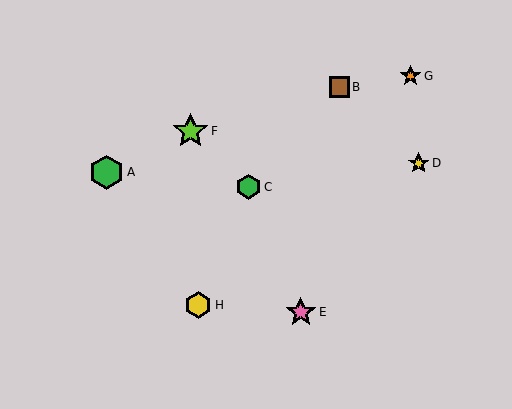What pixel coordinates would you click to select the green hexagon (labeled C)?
Click at (248, 187) to select the green hexagon C.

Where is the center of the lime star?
The center of the lime star is at (190, 131).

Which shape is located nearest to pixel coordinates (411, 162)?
The yellow star (labeled D) at (419, 163) is nearest to that location.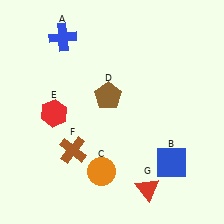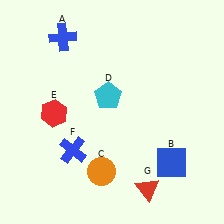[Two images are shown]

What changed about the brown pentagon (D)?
In Image 1, D is brown. In Image 2, it changed to cyan.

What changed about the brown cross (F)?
In Image 1, F is brown. In Image 2, it changed to blue.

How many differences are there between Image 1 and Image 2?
There are 2 differences between the two images.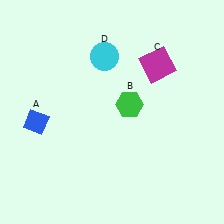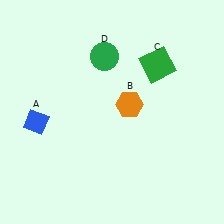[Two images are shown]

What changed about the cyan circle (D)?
In Image 1, D is cyan. In Image 2, it changed to green.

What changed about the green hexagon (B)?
In Image 1, B is green. In Image 2, it changed to orange.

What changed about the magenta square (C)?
In Image 1, C is magenta. In Image 2, it changed to green.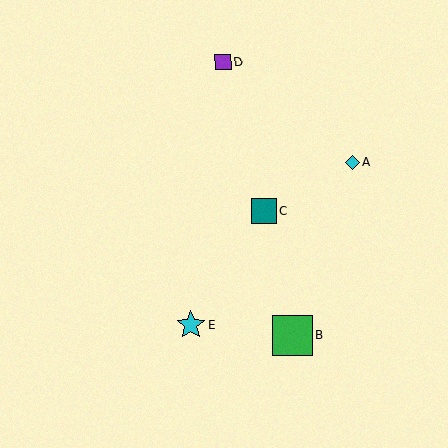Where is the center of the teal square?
The center of the teal square is at (264, 211).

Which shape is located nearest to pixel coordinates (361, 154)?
The cyan diamond (labeled A) at (352, 162) is nearest to that location.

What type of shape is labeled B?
Shape B is a green square.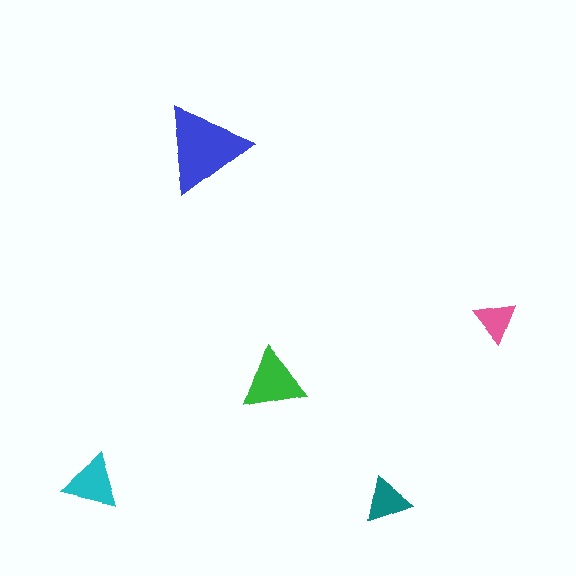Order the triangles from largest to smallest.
the blue one, the green one, the cyan one, the teal one, the pink one.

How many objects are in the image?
There are 5 objects in the image.